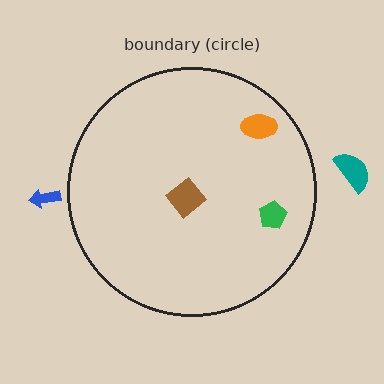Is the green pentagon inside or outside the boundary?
Inside.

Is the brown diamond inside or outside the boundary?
Inside.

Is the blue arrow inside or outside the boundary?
Outside.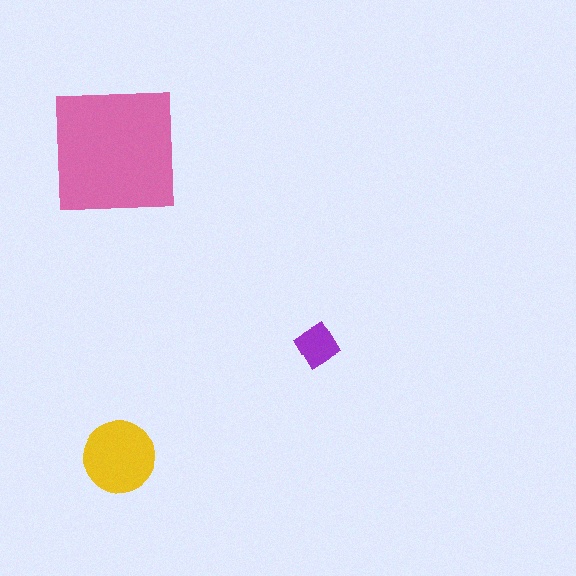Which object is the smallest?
The purple diamond.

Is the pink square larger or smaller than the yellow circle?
Larger.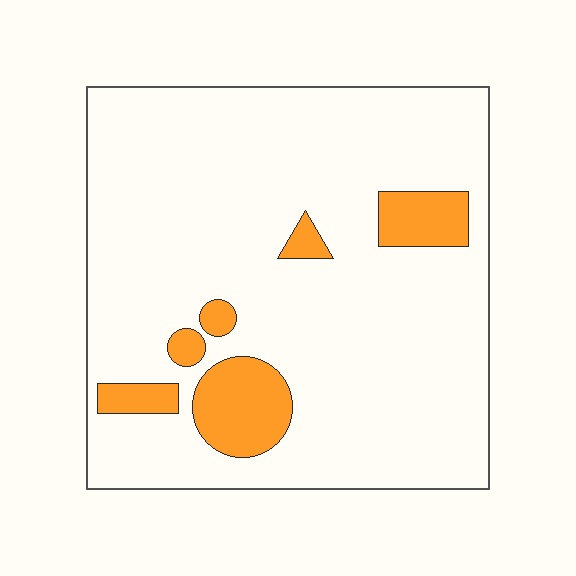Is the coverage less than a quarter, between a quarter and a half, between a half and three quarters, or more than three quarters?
Less than a quarter.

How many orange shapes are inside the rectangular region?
6.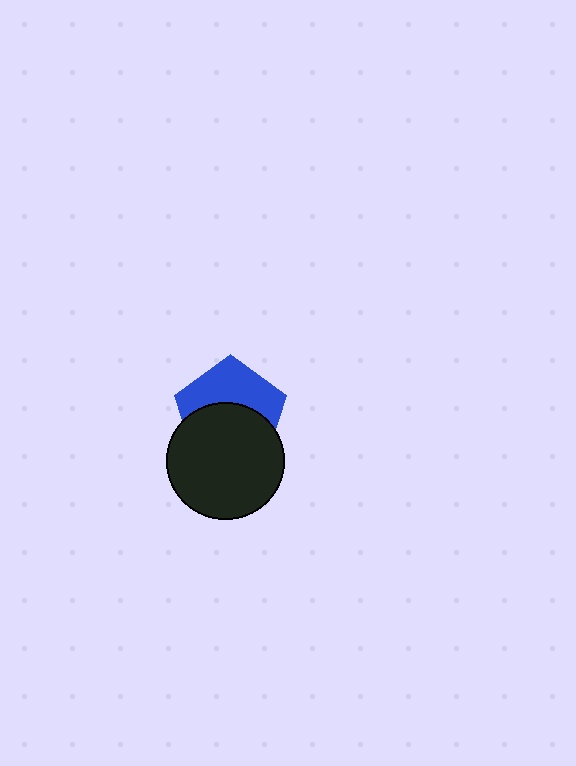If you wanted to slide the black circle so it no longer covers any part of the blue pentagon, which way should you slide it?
Slide it down — that is the most direct way to separate the two shapes.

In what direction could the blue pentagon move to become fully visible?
The blue pentagon could move up. That would shift it out from behind the black circle entirely.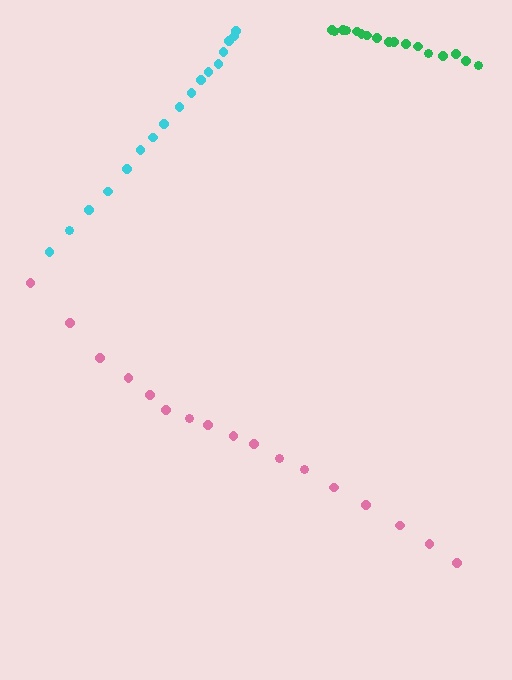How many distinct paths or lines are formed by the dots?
There are 3 distinct paths.